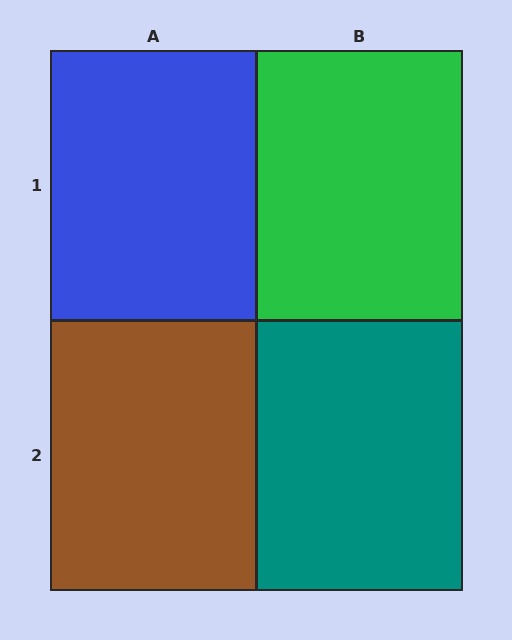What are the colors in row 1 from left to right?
Blue, green.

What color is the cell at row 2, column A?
Brown.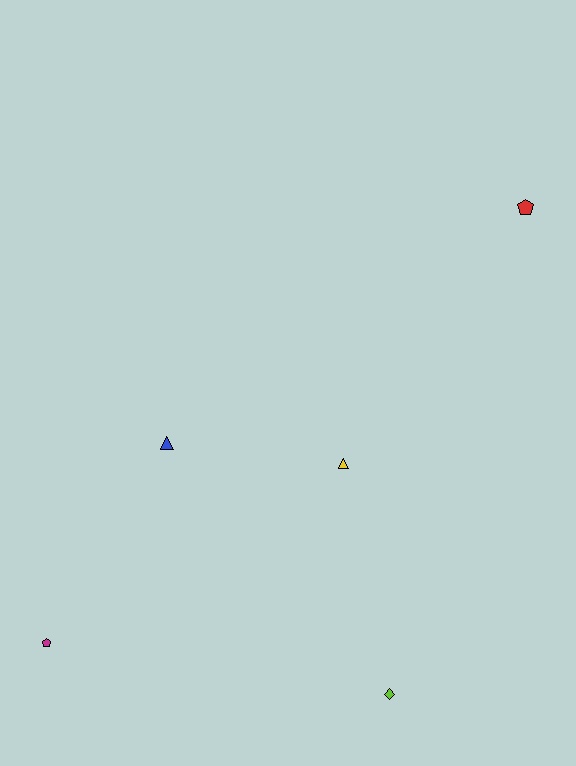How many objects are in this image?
There are 5 objects.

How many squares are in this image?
There are no squares.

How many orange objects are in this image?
There are no orange objects.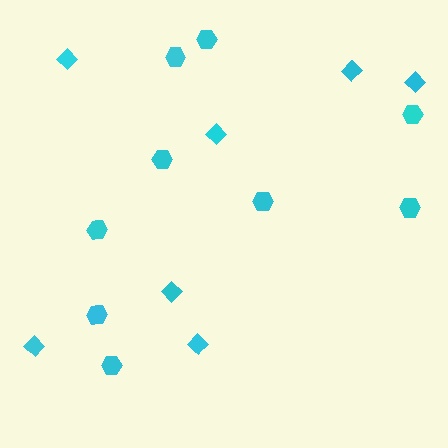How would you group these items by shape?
There are 2 groups: one group of diamonds (7) and one group of hexagons (9).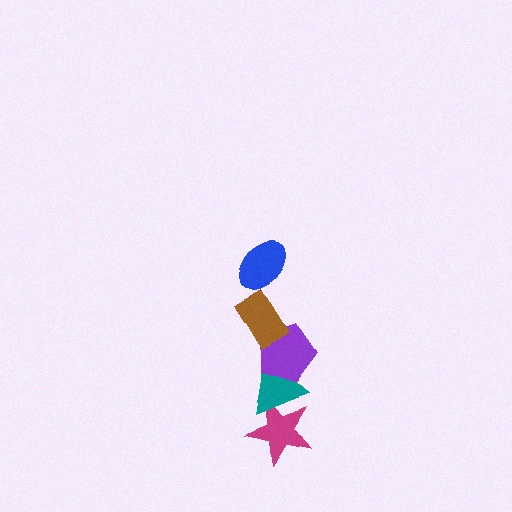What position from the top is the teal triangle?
The teal triangle is 4th from the top.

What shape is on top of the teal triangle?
The purple pentagon is on top of the teal triangle.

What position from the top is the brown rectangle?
The brown rectangle is 2nd from the top.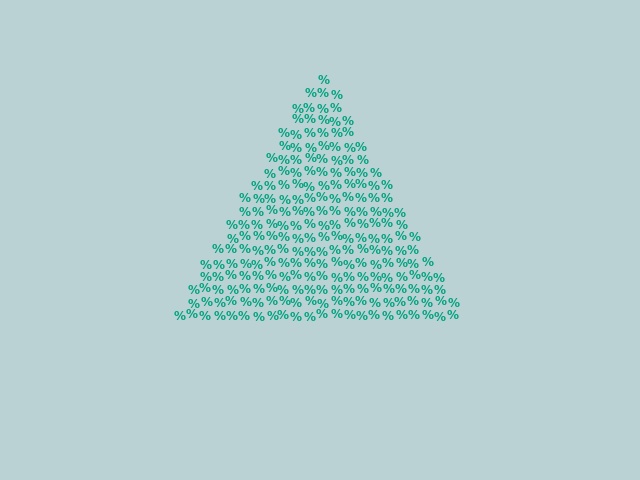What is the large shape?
The large shape is a triangle.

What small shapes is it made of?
It is made of small percent signs.